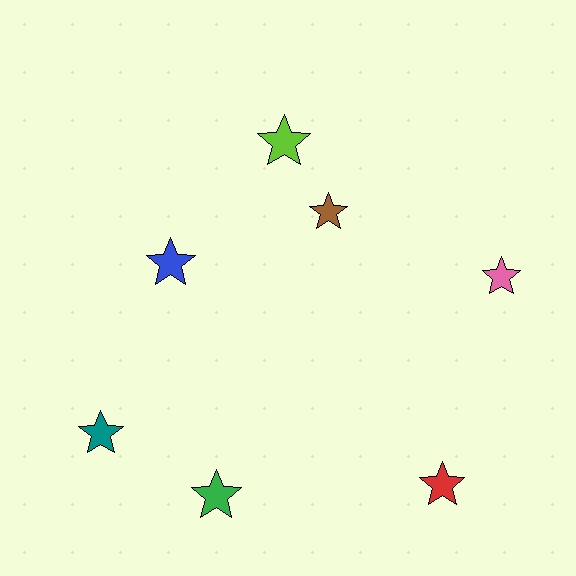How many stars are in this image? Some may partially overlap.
There are 7 stars.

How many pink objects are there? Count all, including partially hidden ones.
There is 1 pink object.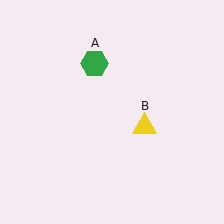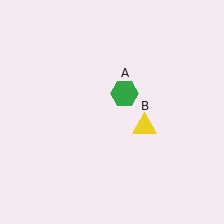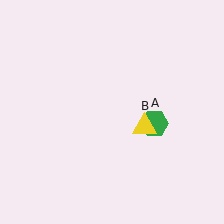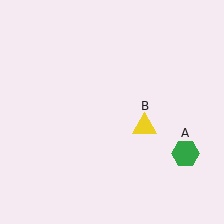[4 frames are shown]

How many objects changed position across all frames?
1 object changed position: green hexagon (object A).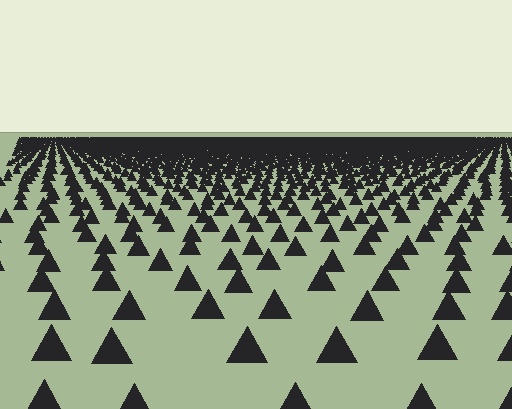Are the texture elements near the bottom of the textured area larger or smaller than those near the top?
Larger. Near the bottom, elements are closer to the viewer and appear at a bigger on-screen size.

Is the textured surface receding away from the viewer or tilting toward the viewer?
The surface is receding away from the viewer. Texture elements get smaller and denser toward the top.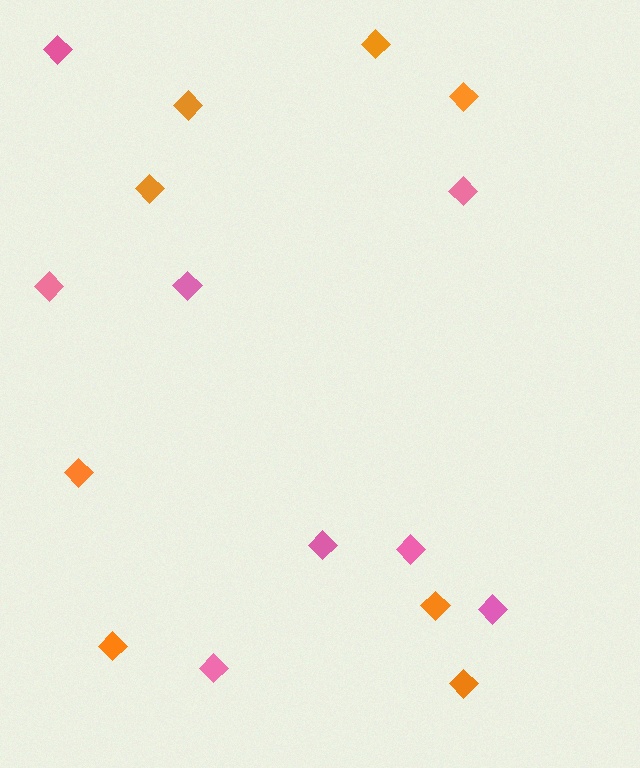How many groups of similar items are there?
There are 2 groups: one group of pink diamonds (8) and one group of orange diamonds (8).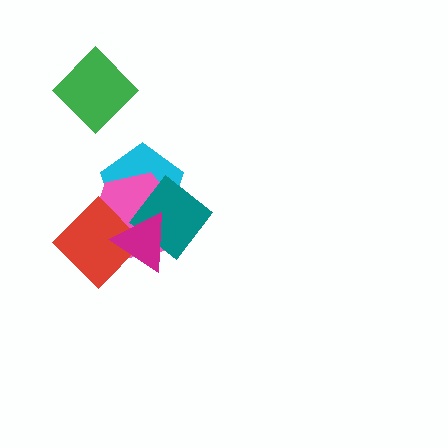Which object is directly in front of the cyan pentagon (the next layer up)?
The pink hexagon is directly in front of the cyan pentagon.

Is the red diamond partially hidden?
Yes, it is partially covered by another shape.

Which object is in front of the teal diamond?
The magenta triangle is in front of the teal diamond.